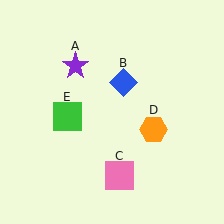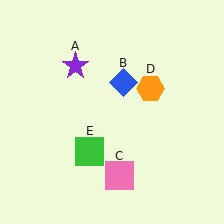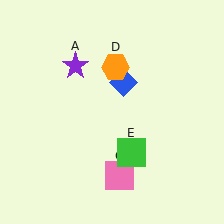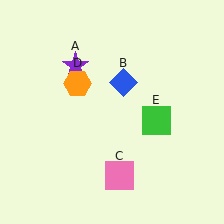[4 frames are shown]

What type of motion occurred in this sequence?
The orange hexagon (object D), green square (object E) rotated counterclockwise around the center of the scene.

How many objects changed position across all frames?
2 objects changed position: orange hexagon (object D), green square (object E).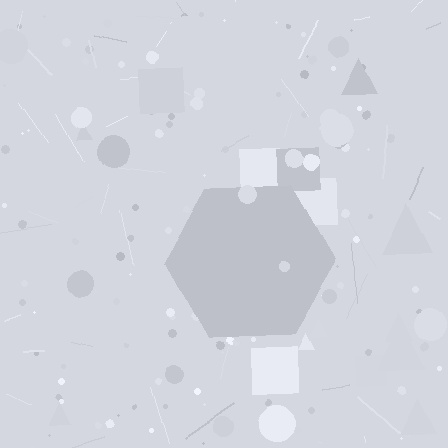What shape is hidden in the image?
A hexagon is hidden in the image.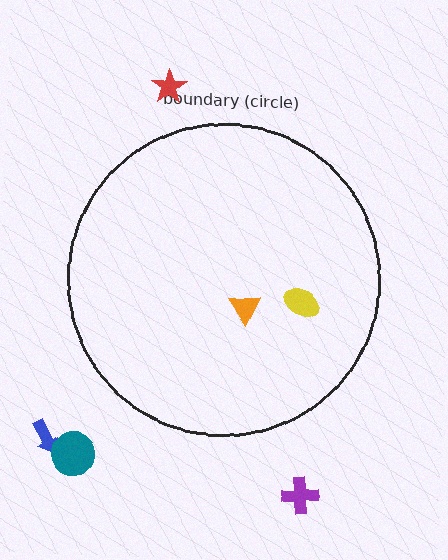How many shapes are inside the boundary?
2 inside, 4 outside.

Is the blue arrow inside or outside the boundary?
Outside.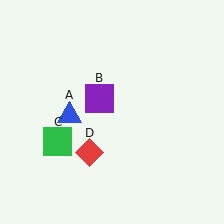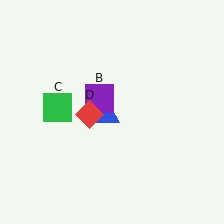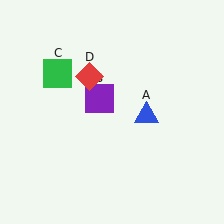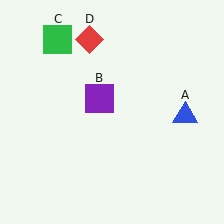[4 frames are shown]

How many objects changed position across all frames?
3 objects changed position: blue triangle (object A), green square (object C), red diamond (object D).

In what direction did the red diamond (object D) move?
The red diamond (object D) moved up.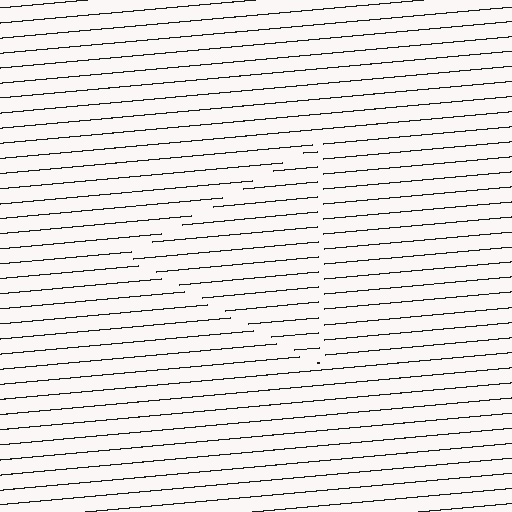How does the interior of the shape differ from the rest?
The interior of the shape contains the same grating, shifted by half a period — the contour is defined by the phase discontinuity where line-ends from the inner and outer gratings abut.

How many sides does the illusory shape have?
3 sides — the line-ends trace a triangle.